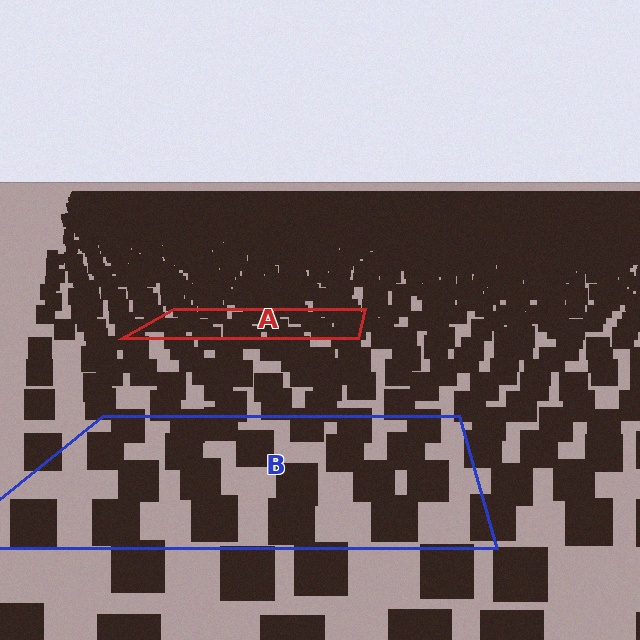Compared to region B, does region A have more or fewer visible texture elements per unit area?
Region A has more texture elements per unit area — they are packed more densely because it is farther away.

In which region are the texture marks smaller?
The texture marks are smaller in region A, because it is farther away.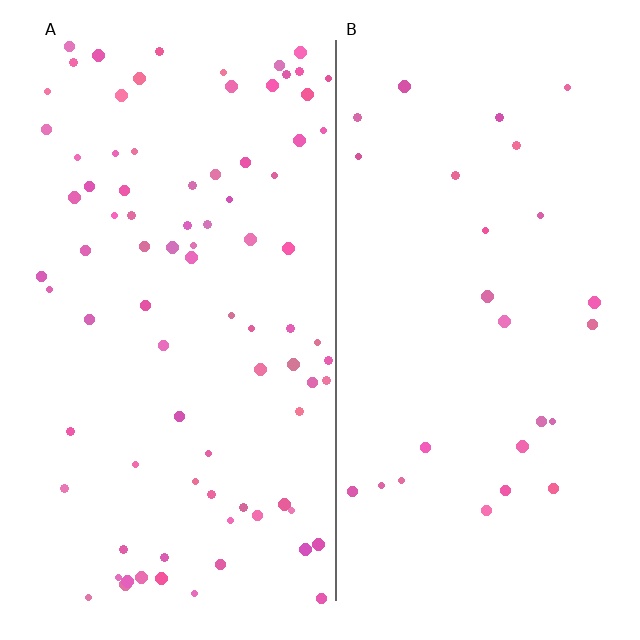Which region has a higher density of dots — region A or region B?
A (the left).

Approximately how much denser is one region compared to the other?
Approximately 3.1× — region A over region B.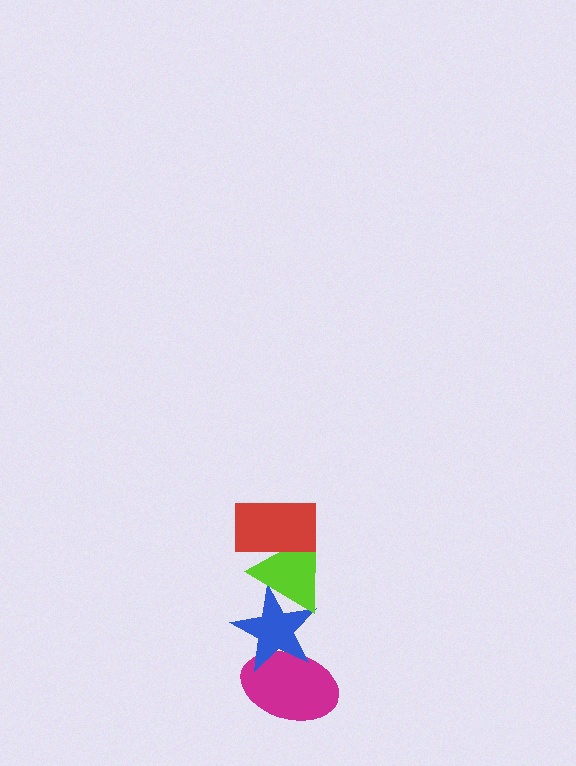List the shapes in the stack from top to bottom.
From top to bottom: the red rectangle, the lime triangle, the blue star, the magenta ellipse.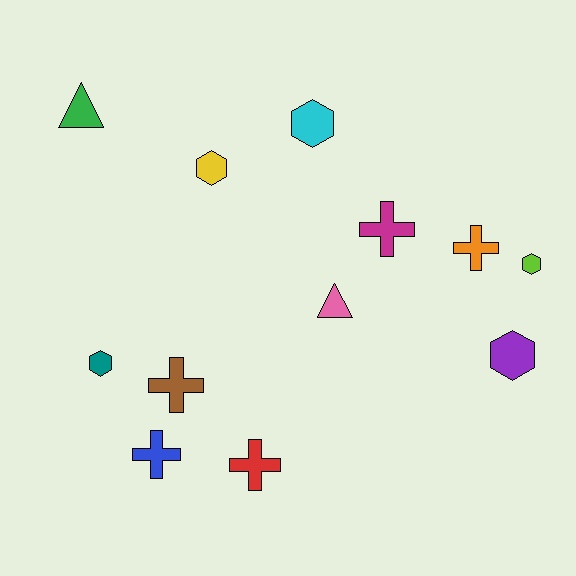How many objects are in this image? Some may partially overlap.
There are 12 objects.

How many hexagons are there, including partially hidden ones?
There are 5 hexagons.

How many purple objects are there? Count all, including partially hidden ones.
There is 1 purple object.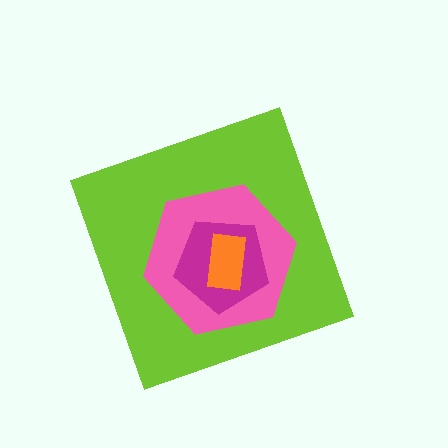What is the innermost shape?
The orange rectangle.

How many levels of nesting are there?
4.